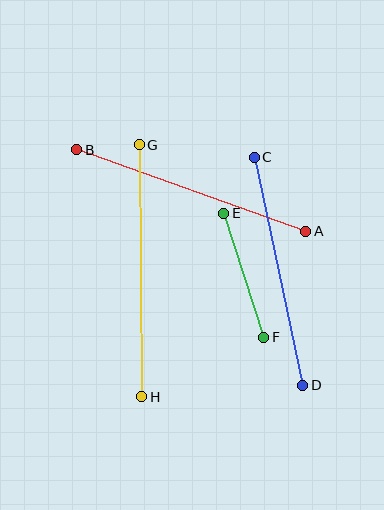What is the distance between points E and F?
The distance is approximately 131 pixels.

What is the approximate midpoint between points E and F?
The midpoint is at approximately (244, 275) pixels.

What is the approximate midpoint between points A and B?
The midpoint is at approximately (191, 191) pixels.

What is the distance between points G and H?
The distance is approximately 252 pixels.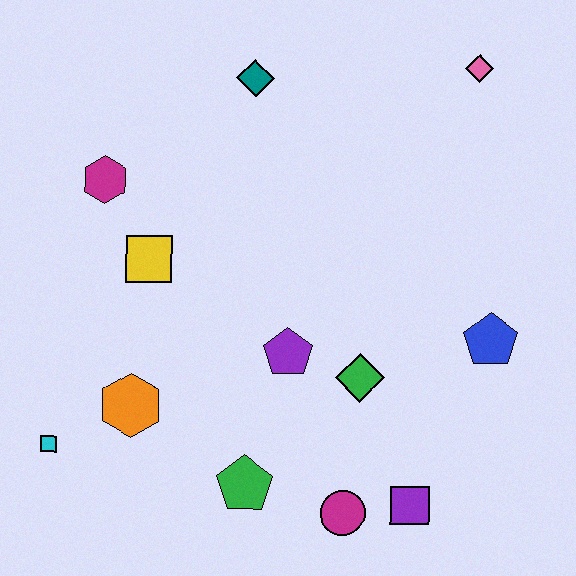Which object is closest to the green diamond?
The purple pentagon is closest to the green diamond.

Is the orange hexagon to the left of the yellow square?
Yes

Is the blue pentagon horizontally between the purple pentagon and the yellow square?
No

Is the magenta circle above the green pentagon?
No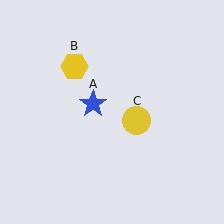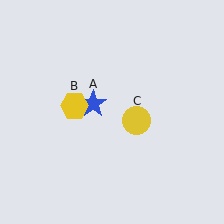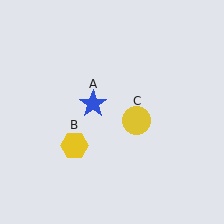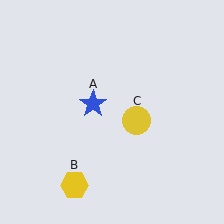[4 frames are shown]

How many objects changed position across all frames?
1 object changed position: yellow hexagon (object B).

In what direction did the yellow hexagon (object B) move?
The yellow hexagon (object B) moved down.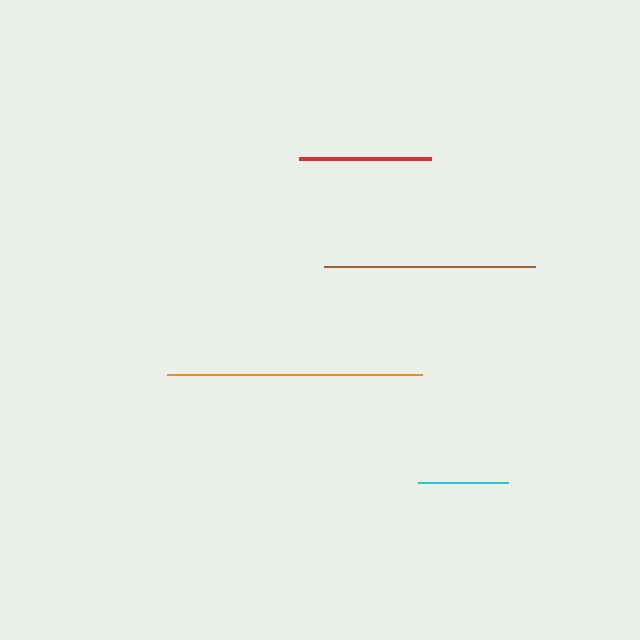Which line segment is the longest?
The orange line is the longest at approximately 255 pixels.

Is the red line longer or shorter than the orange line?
The orange line is longer than the red line.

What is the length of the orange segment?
The orange segment is approximately 255 pixels long.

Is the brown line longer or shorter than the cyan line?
The brown line is longer than the cyan line.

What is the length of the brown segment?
The brown segment is approximately 211 pixels long.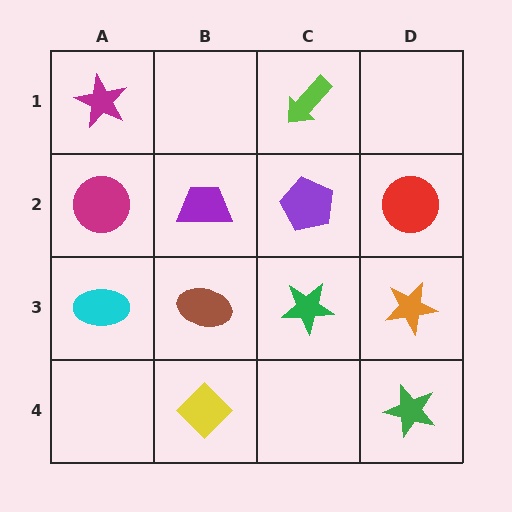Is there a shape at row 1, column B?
No, that cell is empty.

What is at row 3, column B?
A brown ellipse.